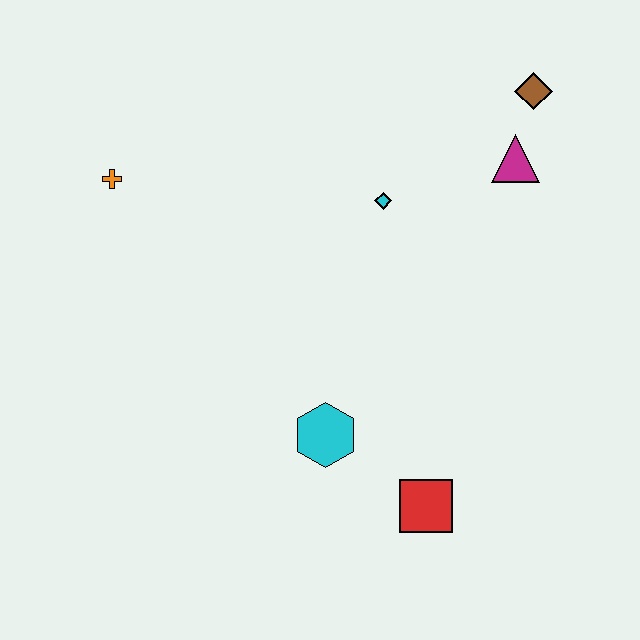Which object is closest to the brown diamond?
The magenta triangle is closest to the brown diamond.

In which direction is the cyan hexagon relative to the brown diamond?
The cyan hexagon is below the brown diamond.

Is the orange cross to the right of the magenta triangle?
No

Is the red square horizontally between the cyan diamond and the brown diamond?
Yes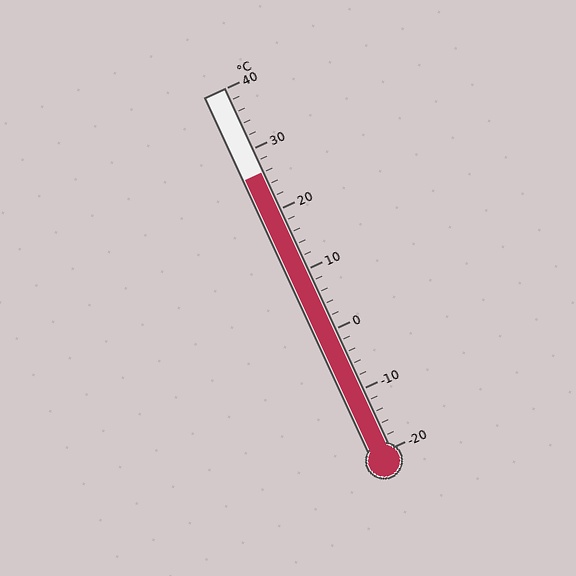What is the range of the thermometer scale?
The thermometer scale ranges from -20°C to 40°C.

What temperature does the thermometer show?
The thermometer shows approximately 26°C.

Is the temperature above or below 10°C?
The temperature is above 10°C.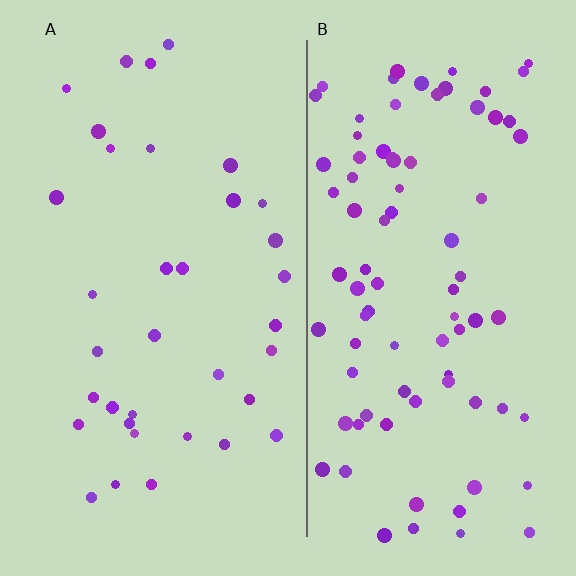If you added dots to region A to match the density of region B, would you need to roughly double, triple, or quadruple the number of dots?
Approximately double.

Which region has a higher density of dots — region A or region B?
B (the right).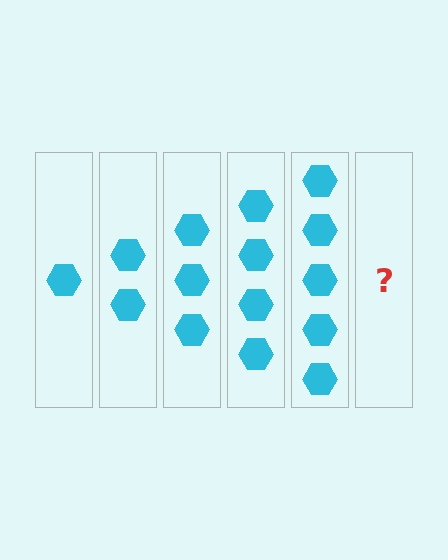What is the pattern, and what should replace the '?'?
The pattern is that each step adds one more hexagon. The '?' should be 6 hexagons.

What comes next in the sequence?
The next element should be 6 hexagons.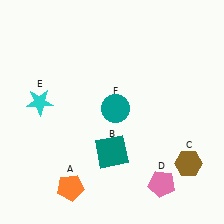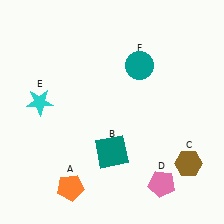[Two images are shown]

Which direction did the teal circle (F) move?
The teal circle (F) moved up.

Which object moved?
The teal circle (F) moved up.